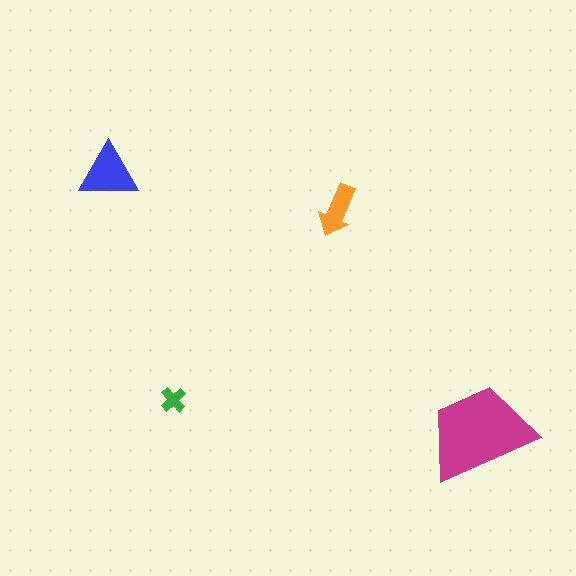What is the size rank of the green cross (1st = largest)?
4th.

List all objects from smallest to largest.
The green cross, the orange arrow, the blue triangle, the magenta trapezoid.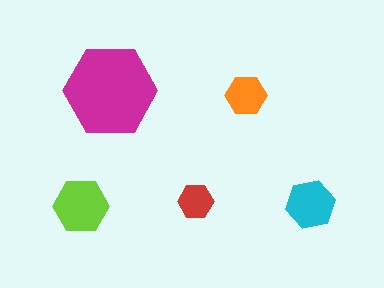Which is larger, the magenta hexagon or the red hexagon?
The magenta one.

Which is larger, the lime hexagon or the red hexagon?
The lime one.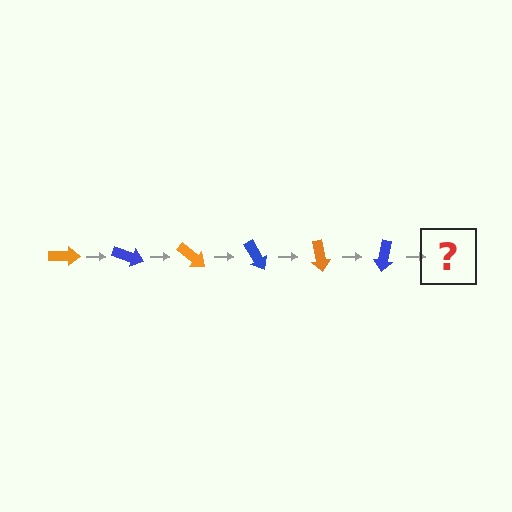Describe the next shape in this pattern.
It should be an orange arrow, rotated 120 degrees from the start.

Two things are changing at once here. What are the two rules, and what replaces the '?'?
The two rules are that it rotates 20 degrees each step and the color cycles through orange and blue. The '?' should be an orange arrow, rotated 120 degrees from the start.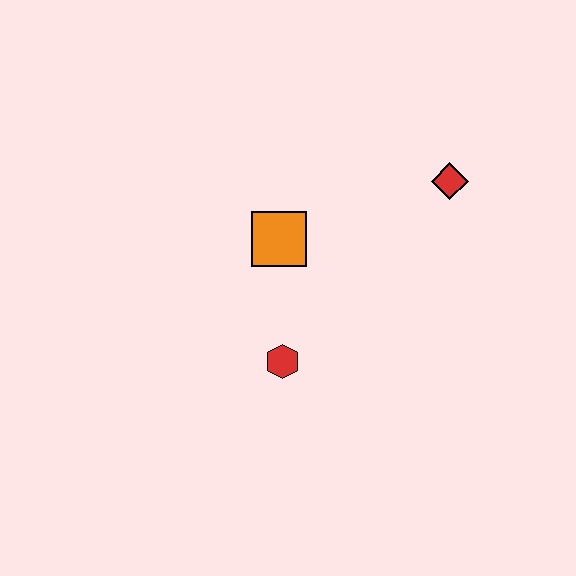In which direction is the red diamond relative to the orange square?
The red diamond is to the right of the orange square.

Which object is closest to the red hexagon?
The orange square is closest to the red hexagon.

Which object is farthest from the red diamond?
The red hexagon is farthest from the red diamond.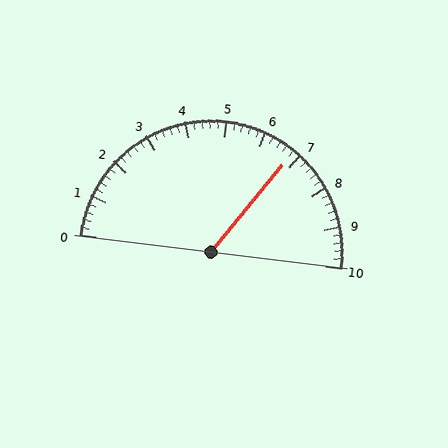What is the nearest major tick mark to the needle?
The nearest major tick mark is 7.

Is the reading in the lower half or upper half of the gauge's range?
The reading is in the upper half of the range (0 to 10).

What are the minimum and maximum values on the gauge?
The gauge ranges from 0 to 10.